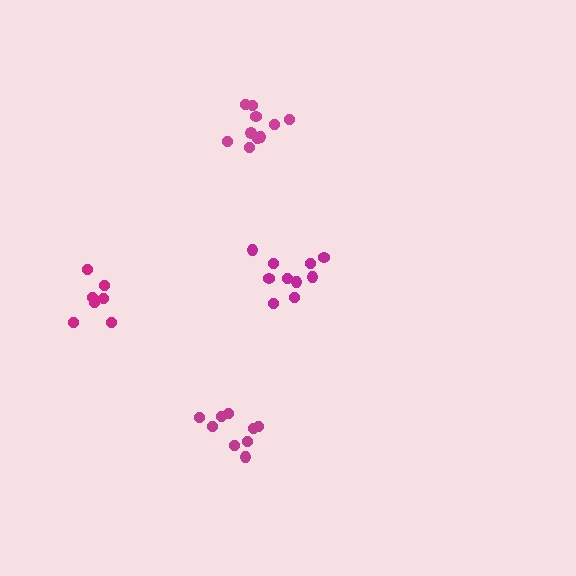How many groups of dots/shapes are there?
There are 4 groups.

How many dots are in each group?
Group 1: 10 dots, Group 2: 7 dots, Group 3: 10 dots, Group 4: 9 dots (36 total).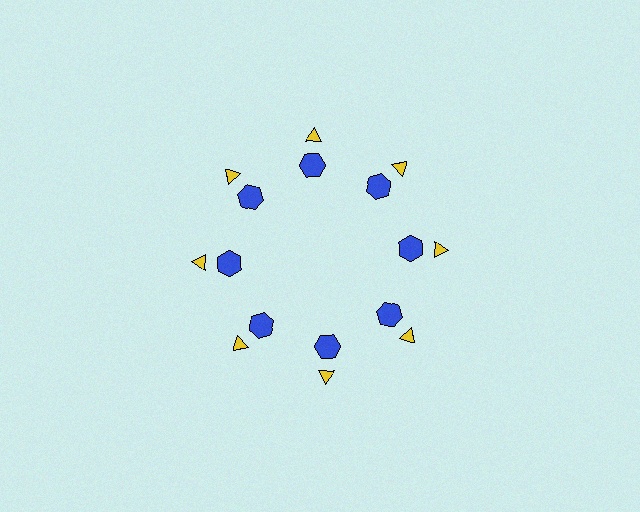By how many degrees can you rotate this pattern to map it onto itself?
The pattern maps onto itself every 45 degrees of rotation.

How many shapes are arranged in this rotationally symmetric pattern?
There are 16 shapes, arranged in 8 groups of 2.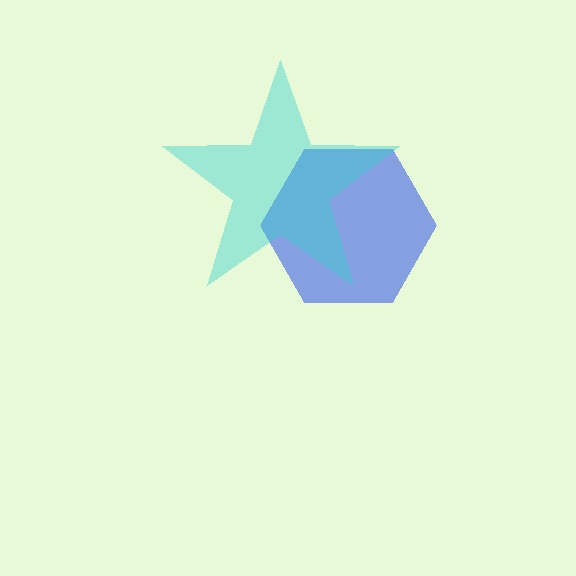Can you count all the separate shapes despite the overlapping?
Yes, there are 2 separate shapes.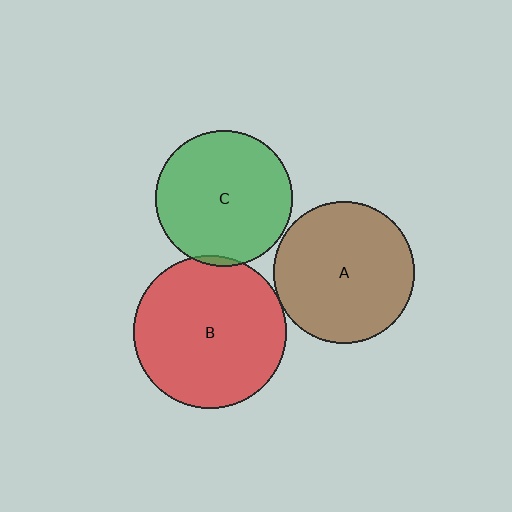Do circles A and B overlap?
Yes.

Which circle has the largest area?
Circle B (red).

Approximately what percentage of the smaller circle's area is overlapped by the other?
Approximately 5%.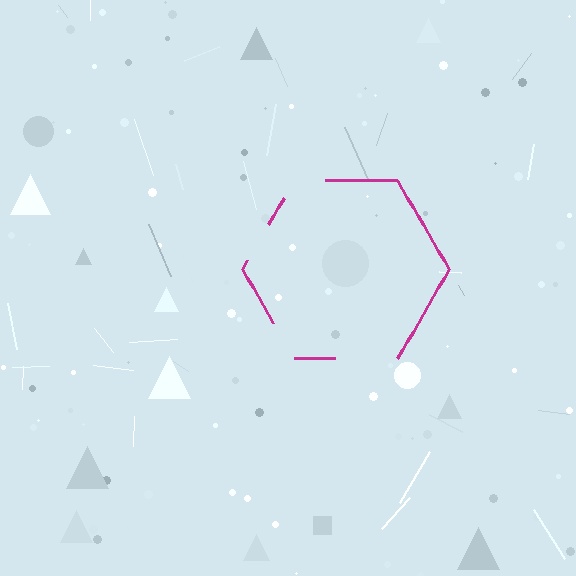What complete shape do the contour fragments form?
The contour fragments form a hexagon.